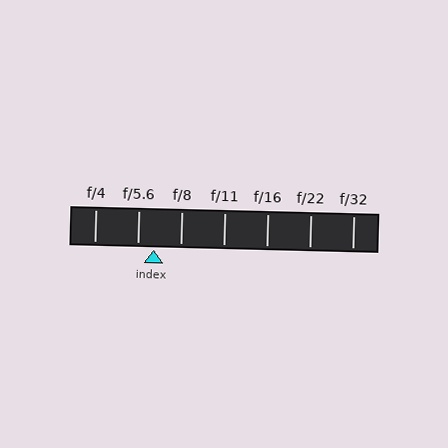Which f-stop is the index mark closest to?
The index mark is closest to f/5.6.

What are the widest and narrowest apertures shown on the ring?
The widest aperture shown is f/4 and the narrowest is f/32.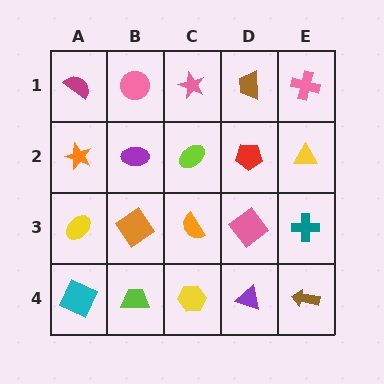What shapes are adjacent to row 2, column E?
A pink cross (row 1, column E), a teal cross (row 3, column E), a red pentagon (row 2, column D).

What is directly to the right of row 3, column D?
A teal cross.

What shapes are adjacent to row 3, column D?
A red pentagon (row 2, column D), a purple triangle (row 4, column D), an orange semicircle (row 3, column C), a teal cross (row 3, column E).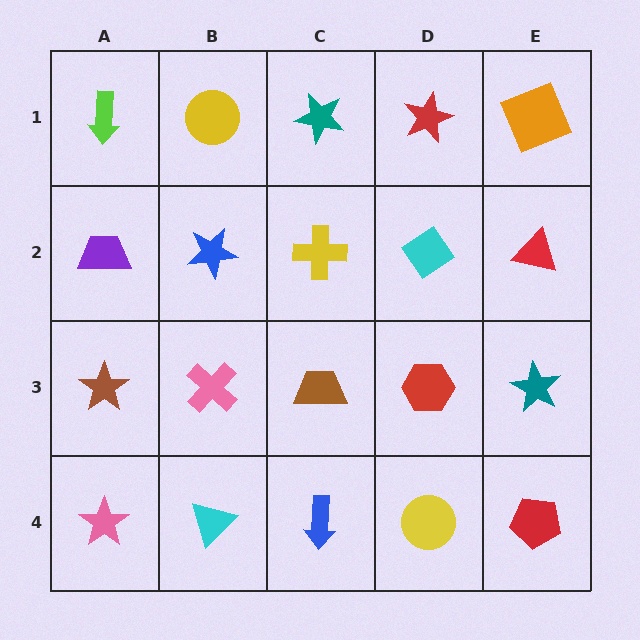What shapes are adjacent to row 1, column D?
A cyan diamond (row 2, column D), a teal star (row 1, column C), an orange square (row 1, column E).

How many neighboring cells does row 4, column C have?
3.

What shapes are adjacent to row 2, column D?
A red star (row 1, column D), a red hexagon (row 3, column D), a yellow cross (row 2, column C), a red triangle (row 2, column E).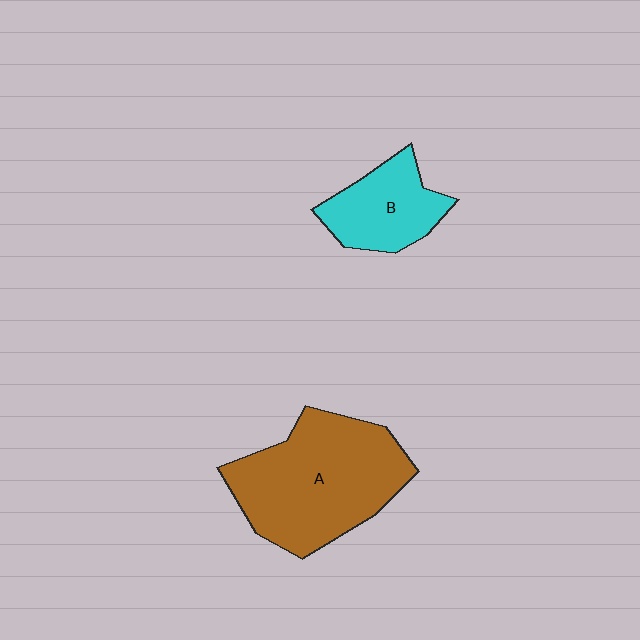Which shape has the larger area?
Shape A (brown).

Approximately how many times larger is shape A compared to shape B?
Approximately 2.1 times.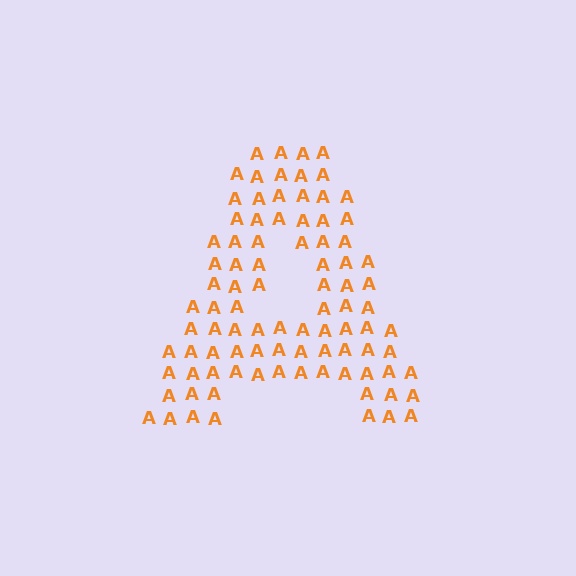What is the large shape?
The large shape is the letter A.